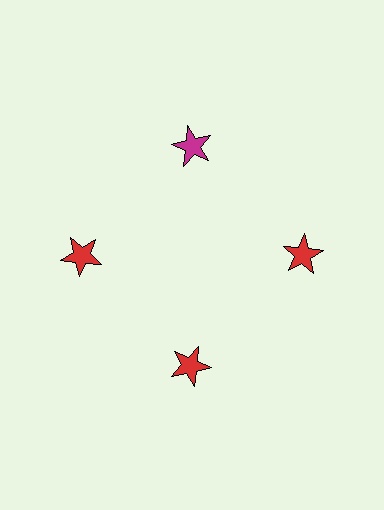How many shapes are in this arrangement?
There are 4 shapes arranged in a ring pattern.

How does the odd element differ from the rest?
It has a different color: magenta instead of red.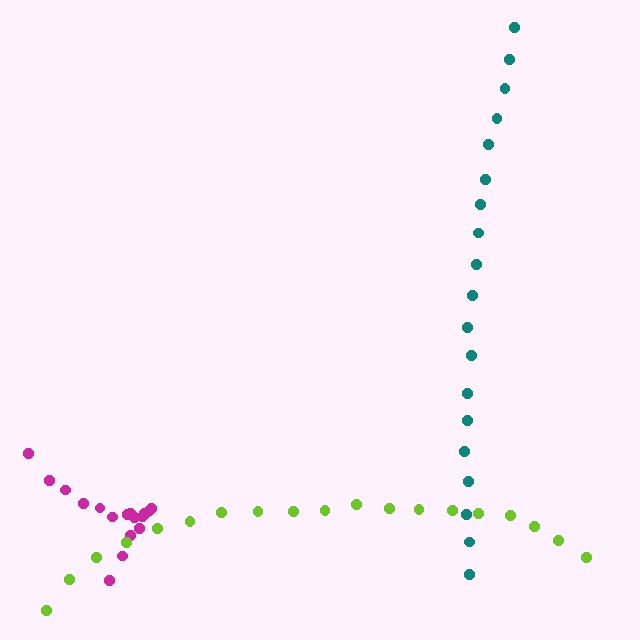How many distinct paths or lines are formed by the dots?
There are 3 distinct paths.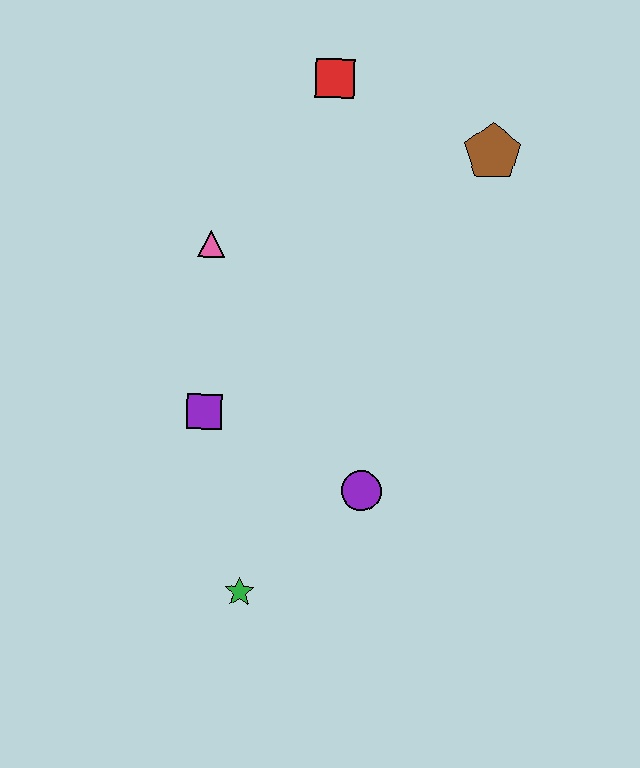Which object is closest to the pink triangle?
The purple square is closest to the pink triangle.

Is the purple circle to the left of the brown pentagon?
Yes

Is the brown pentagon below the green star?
No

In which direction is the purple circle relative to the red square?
The purple circle is below the red square.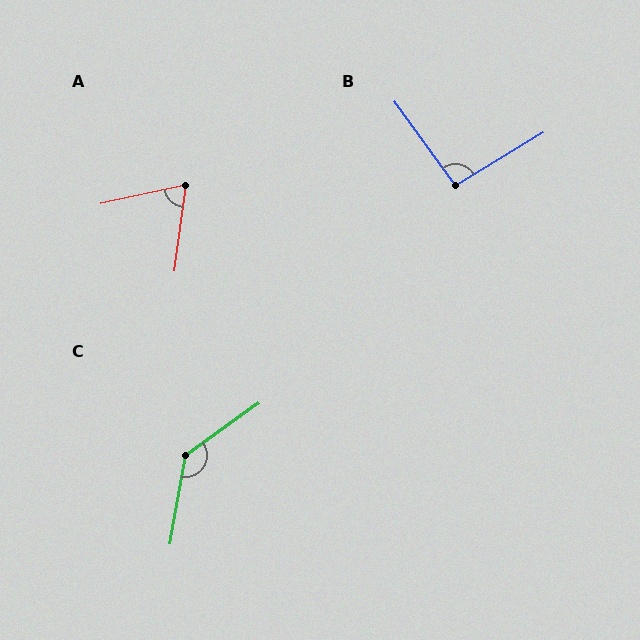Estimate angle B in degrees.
Approximately 95 degrees.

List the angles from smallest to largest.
A (70°), B (95°), C (136°).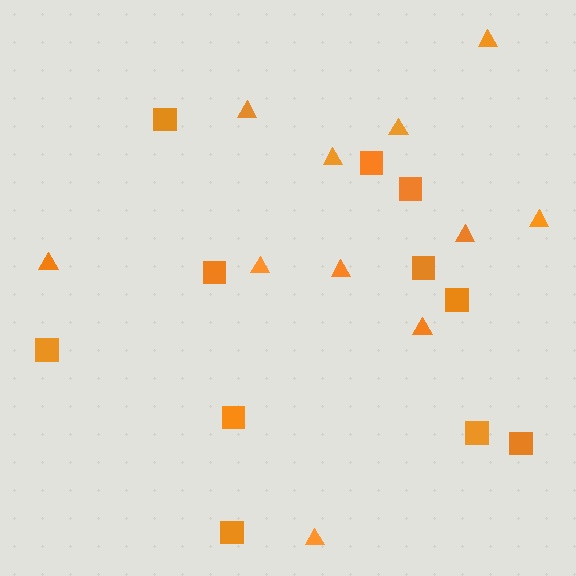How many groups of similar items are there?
There are 2 groups: one group of triangles (11) and one group of squares (11).